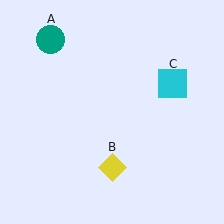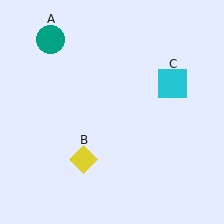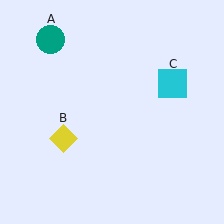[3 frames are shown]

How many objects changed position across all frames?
1 object changed position: yellow diamond (object B).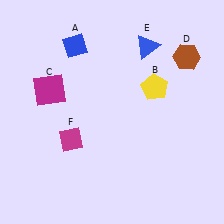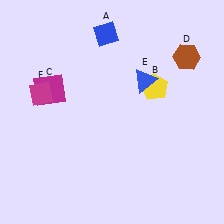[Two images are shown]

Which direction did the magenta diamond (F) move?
The magenta diamond (F) moved up.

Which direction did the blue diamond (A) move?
The blue diamond (A) moved right.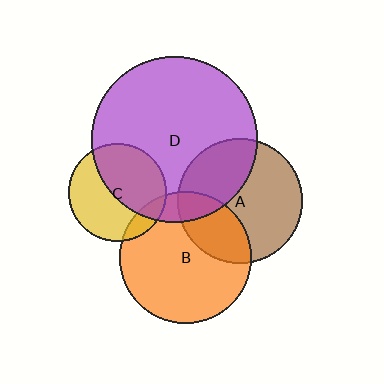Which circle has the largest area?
Circle D (purple).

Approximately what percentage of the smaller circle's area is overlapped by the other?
Approximately 30%.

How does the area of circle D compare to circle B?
Approximately 1.6 times.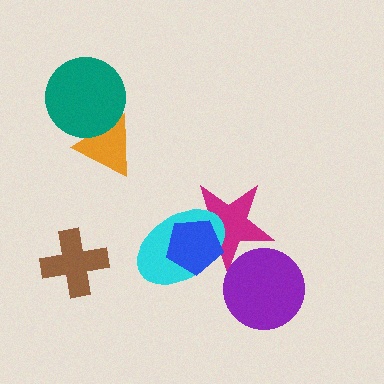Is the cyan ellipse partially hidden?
Yes, it is partially covered by another shape.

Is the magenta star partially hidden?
Yes, it is partially covered by another shape.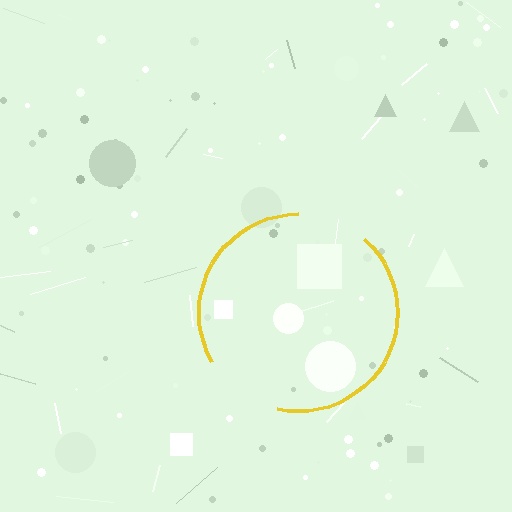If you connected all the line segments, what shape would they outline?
They would outline a circle.